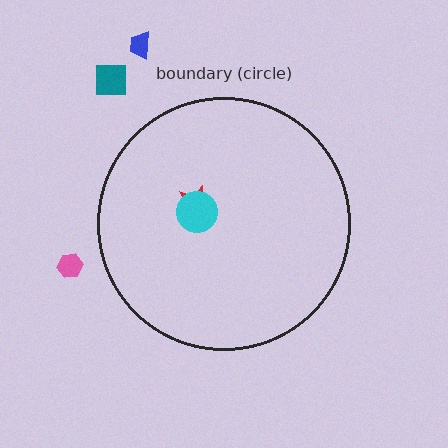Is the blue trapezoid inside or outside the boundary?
Outside.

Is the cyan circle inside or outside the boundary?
Inside.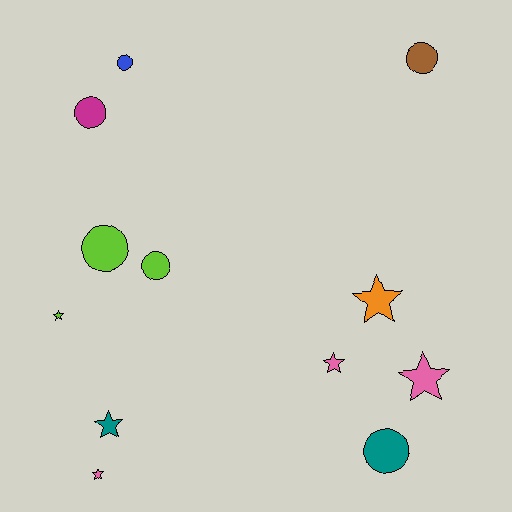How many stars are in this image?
There are 6 stars.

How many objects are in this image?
There are 12 objects.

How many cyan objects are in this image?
There are no cyan objects.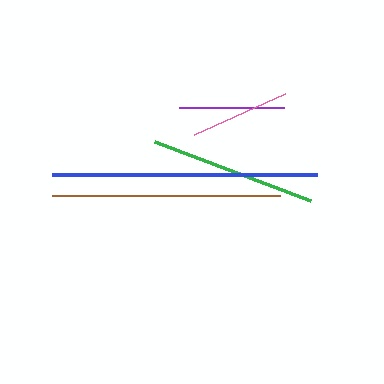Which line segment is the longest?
The blue line is the longest at approximately 265 pixels.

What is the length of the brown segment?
The brown segment is approximately 228 pixels long.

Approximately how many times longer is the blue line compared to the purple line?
The blue line is approximately 2.5 times the length of the purple line.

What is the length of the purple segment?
The purple segment is approximately 104 pixels long.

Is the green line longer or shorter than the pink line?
The green line is longer than the pink line.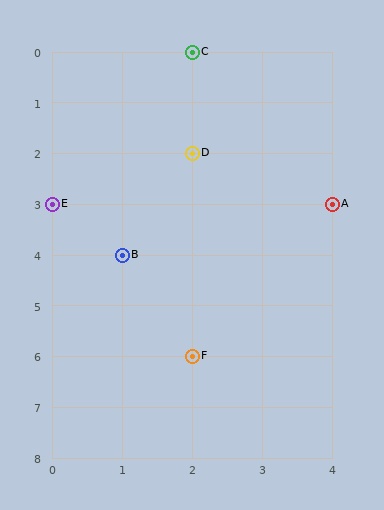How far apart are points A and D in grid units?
Points A and D are 2 columns and 1 row apart (about 2.2 grid units diagonally).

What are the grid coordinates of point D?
Point D is at grid coordinates (2, 2).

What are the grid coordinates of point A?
Point A is at grid coordinates (4, 3).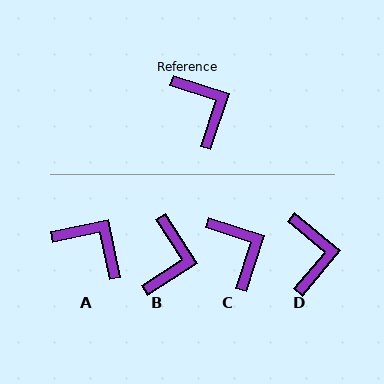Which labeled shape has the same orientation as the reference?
C.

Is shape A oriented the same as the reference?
No, it is off by about 30 degrees.